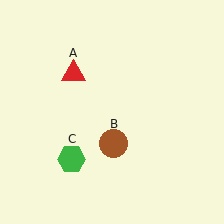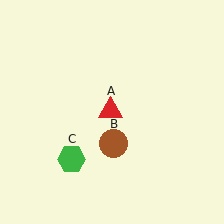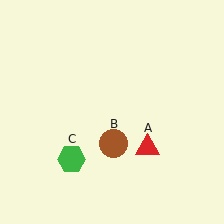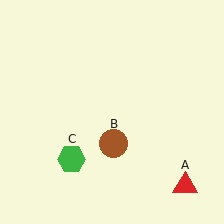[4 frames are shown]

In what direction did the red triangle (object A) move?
The red triangle (object A) moved down and to the right.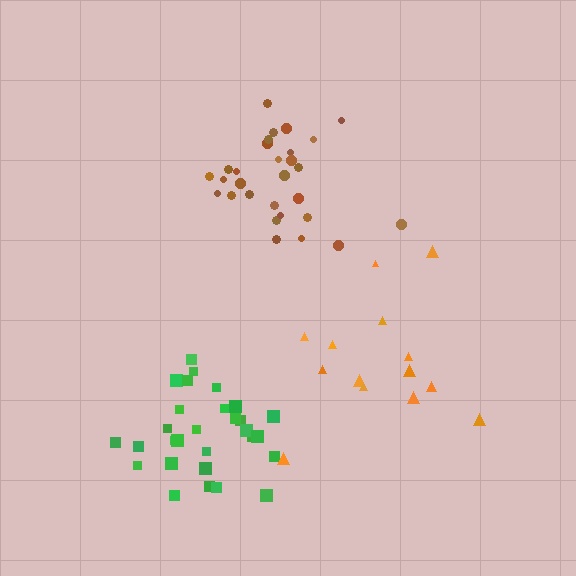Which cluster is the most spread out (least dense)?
Orange.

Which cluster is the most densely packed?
Brown.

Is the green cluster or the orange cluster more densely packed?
Green.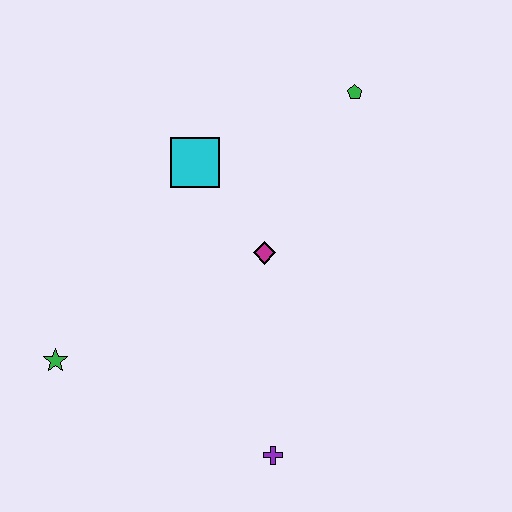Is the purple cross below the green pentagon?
Yes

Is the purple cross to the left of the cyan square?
No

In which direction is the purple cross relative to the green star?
The purple cross is to the right of the green star.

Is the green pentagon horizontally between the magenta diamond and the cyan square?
No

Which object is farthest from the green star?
The green pentagon is farthest from the green star.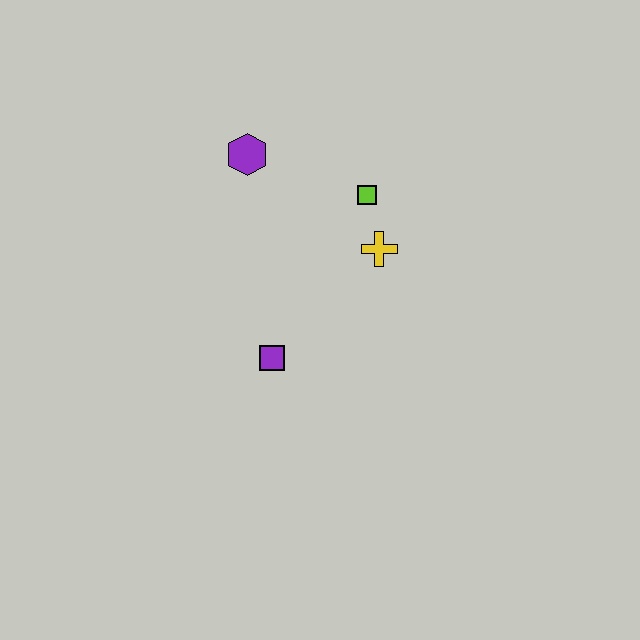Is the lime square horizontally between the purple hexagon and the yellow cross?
Yes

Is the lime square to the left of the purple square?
No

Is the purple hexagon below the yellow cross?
No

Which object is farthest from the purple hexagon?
The purple square is farthest from the purple hexagon.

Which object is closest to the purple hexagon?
The lime square is closest to the purple hexagon.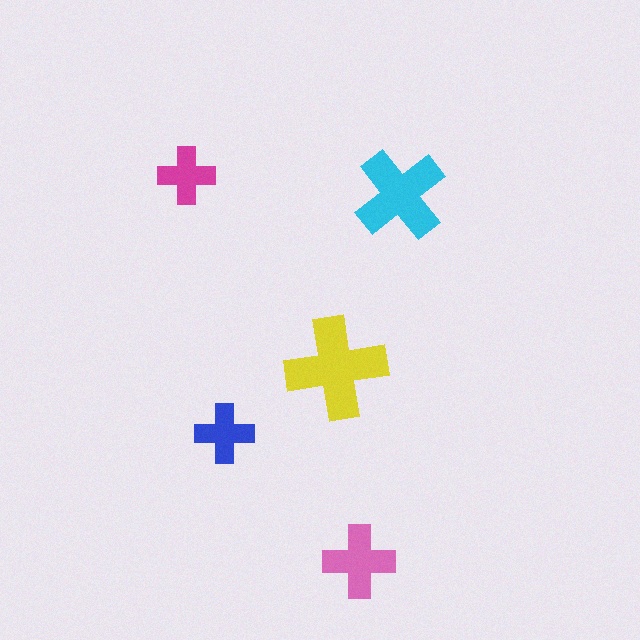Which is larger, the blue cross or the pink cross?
The pink one.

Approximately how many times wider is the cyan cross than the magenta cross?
About 1.5 times wider.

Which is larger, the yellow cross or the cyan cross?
The yellow one.